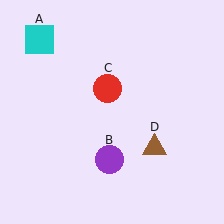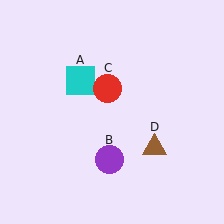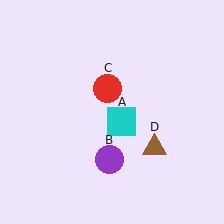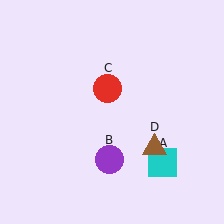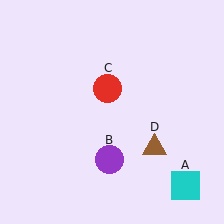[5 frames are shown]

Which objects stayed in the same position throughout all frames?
Purple circle (object B) and red circle (object C) and brown triangle (object D) remained stationary.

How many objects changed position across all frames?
1 object changed position: cyan square (object A).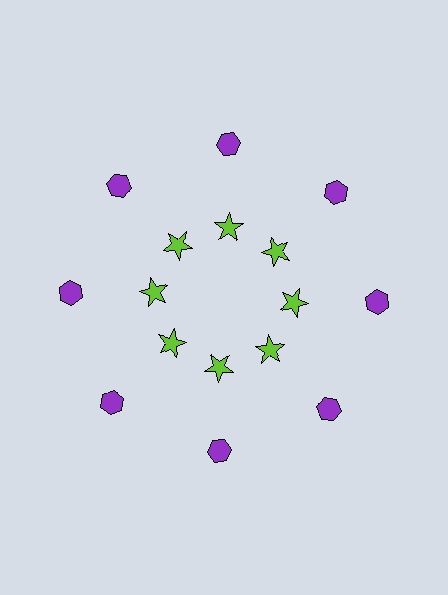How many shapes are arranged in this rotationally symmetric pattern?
There are 16 shapes, arranged in 8 groups of 2.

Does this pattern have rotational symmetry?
Yes, this pattern has 8-fold rotational symmetry. It looks the same after rotating 45 degrees around the center.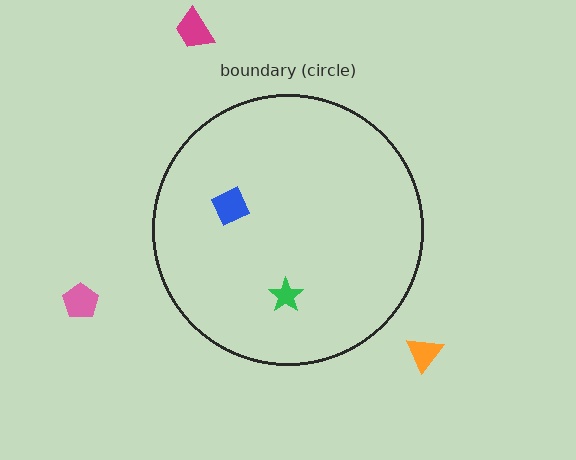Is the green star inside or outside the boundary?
Inside.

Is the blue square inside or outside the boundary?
Inside.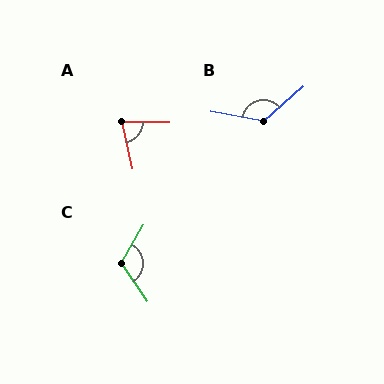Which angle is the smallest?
A, at approximately 77 degrees.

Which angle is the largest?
B, at approximately 129 degrees.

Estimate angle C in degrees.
Approximately 115 degrees.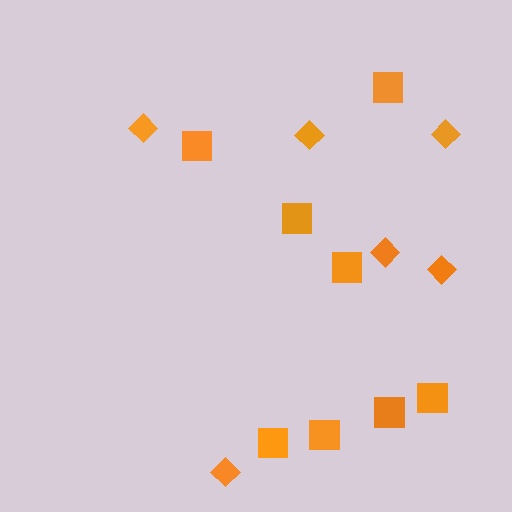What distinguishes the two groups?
There are 2 groups: one group of squares (8) and one group of diamonds (6).